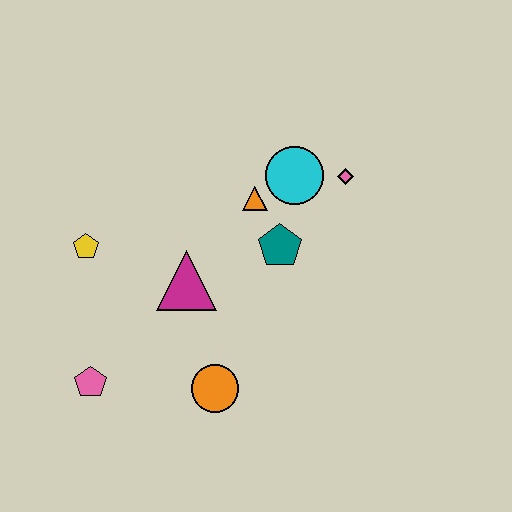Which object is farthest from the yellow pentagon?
The pink diamond is farthest from the yellow pentagon.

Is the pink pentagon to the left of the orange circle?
Yes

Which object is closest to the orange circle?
The magenta triangle is closest to the orange circle.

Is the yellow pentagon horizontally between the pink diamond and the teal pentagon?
No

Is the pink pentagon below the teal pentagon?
Yes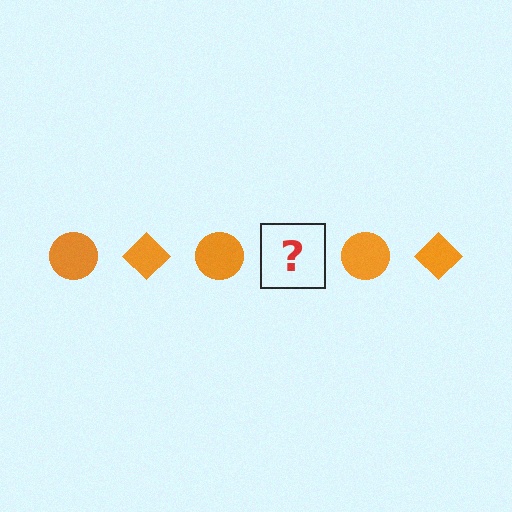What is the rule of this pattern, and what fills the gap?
The rule is that the pattern cycles through circle, diamond shapes in orange. The gap should be filled with an orange diamond.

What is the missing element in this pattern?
The missing element is an orange diamond.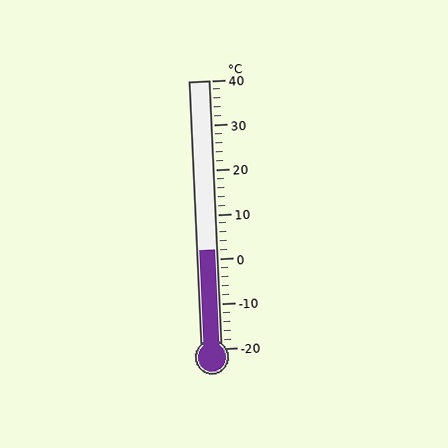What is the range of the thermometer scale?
The thermometer scale ranges from -20°C to 40°C.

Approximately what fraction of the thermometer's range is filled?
The thermometer is filled to approximately 35% of its range.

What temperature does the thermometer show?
The thermometer shows approximately 2°C.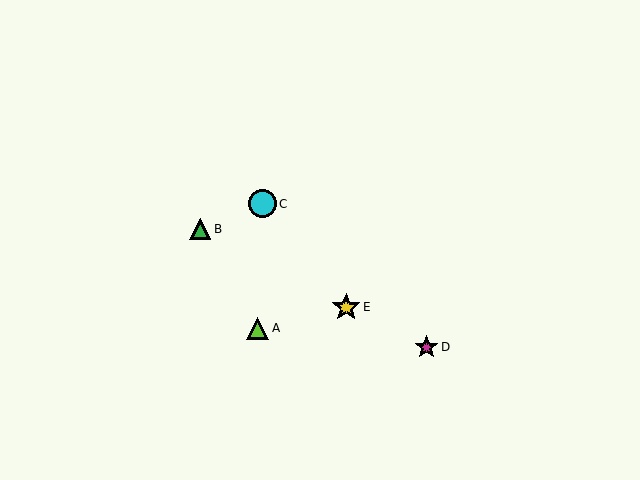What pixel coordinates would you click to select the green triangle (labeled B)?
Click at (200, 229) to select the green triangle B.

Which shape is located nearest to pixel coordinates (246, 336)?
The lime triangle (labeled A) at (258, 328) is nearest to that location.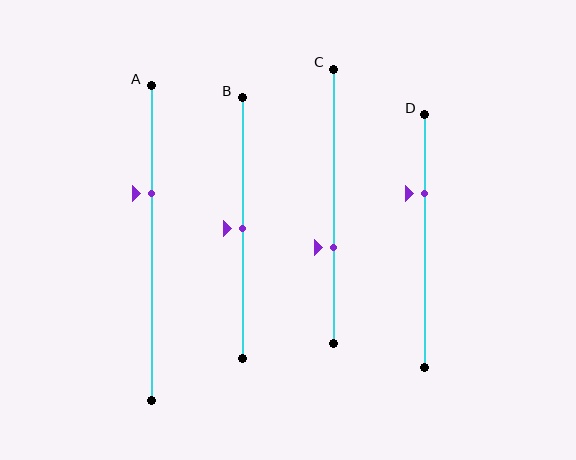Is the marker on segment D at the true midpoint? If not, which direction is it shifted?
No, the marker on segment D is shifted upward by about 19% of the segment length.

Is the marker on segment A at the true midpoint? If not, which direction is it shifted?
No, the marker on segment A is shifted upward by about 16% of the segment length.